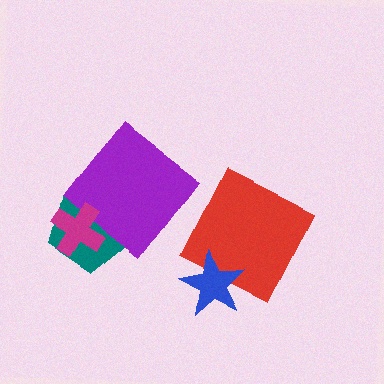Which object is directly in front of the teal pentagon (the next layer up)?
The purple diamond is directly in front of the teal pentagon.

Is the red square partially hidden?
Yes, it is partially covered by another shape.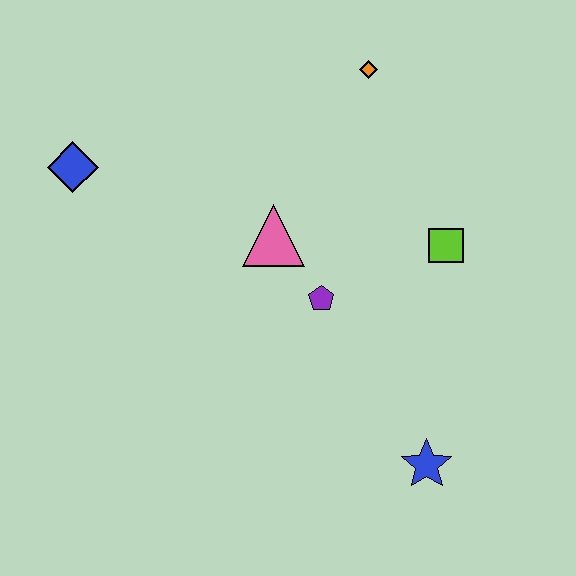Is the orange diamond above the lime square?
Yes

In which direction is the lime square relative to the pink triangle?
The lime square is to the right of the pink triangle.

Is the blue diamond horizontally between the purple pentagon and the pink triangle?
No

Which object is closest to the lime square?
The purple pentagon is closest to the lime square.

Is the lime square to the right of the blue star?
Yes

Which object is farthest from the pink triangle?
The blue star is farthest from the pink triangle.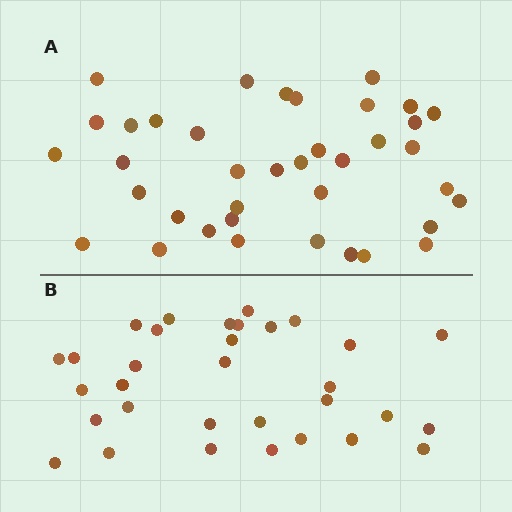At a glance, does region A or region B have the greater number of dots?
Region A (the top region) has more dots.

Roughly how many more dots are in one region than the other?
Region A has about 6 more dots than region B.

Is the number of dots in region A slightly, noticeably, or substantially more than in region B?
Region A has only slightly more — the two regions are fairly close. The ratio is roughly 1.2 to 1.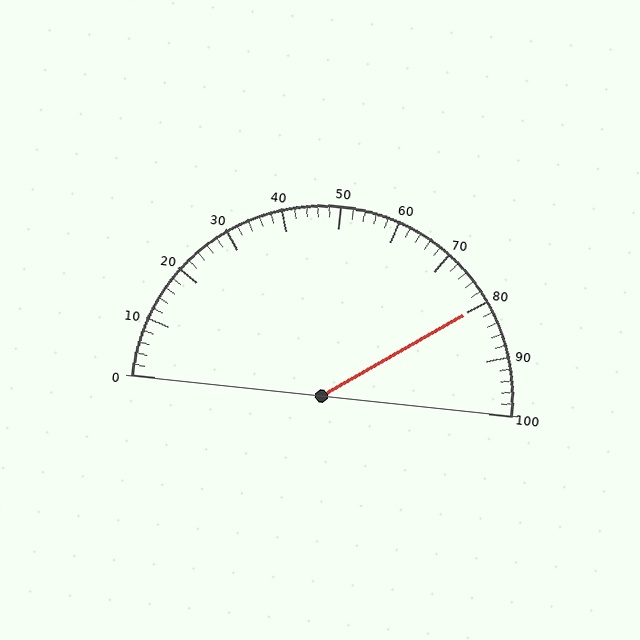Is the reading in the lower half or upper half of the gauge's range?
The reading is in the upper half of the range (0 to 100).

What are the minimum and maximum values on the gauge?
The gauge ranges from 0 to 100.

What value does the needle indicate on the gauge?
The needle indicates approximately 80.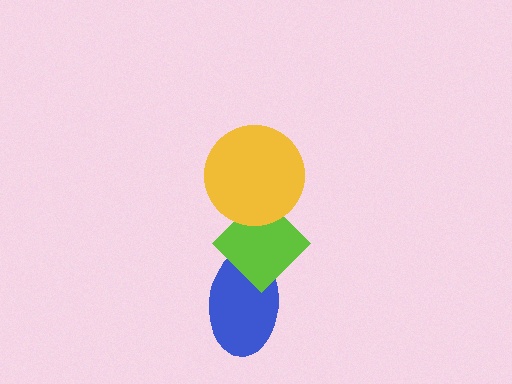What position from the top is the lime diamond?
The lime diamond is 2nd from the top.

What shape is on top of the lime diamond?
The yellow circle is on top of the lime diamond.